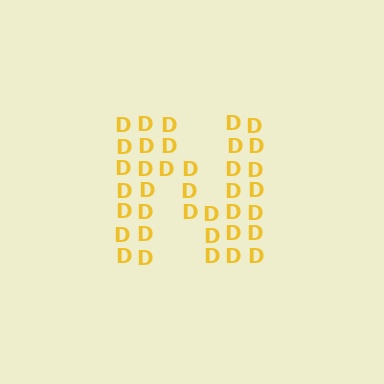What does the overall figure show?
The overall figure shows the letter N.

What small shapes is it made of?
It is made of small letter D's.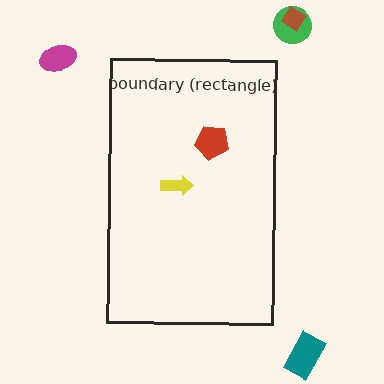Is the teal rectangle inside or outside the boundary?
Outside.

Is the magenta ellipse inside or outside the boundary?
Outside.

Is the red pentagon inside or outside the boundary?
Inside.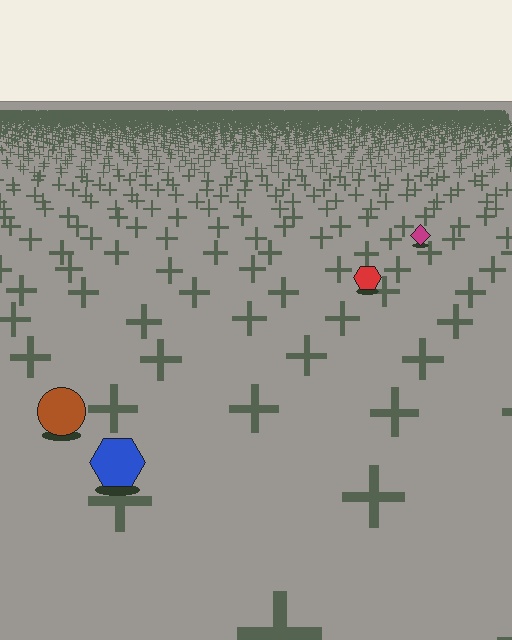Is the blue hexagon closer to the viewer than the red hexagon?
Yes. The blue hexagon is closer — you can tell from the texture gradient: the ground texture is coarser near it.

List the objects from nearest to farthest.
From nearest to farthest: the blue hexagon, the brown circle, the red hexagon, the magenta diamond.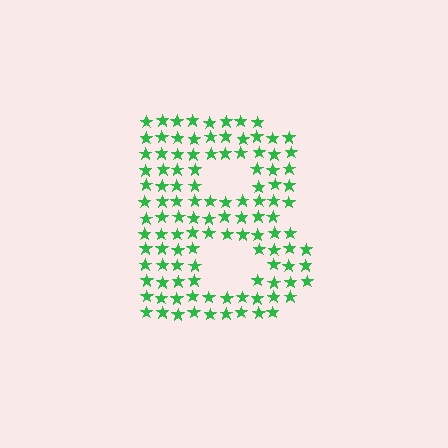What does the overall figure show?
The overall figure shows the letter B.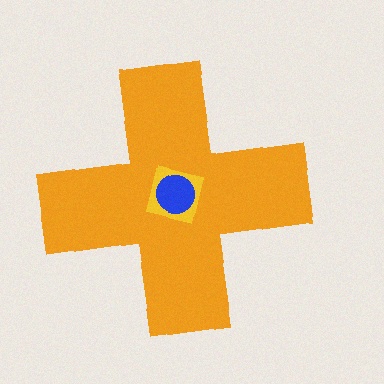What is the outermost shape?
The orange cross.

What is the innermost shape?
The blue circle.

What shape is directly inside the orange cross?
The yellow square.